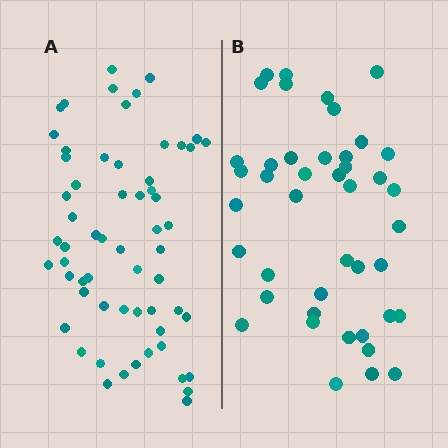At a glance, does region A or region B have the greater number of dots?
Region A (the left region) has more dots.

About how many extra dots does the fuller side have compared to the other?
Region A has approximately 15 more dots than region B.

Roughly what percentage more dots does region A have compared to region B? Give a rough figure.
About 40% more.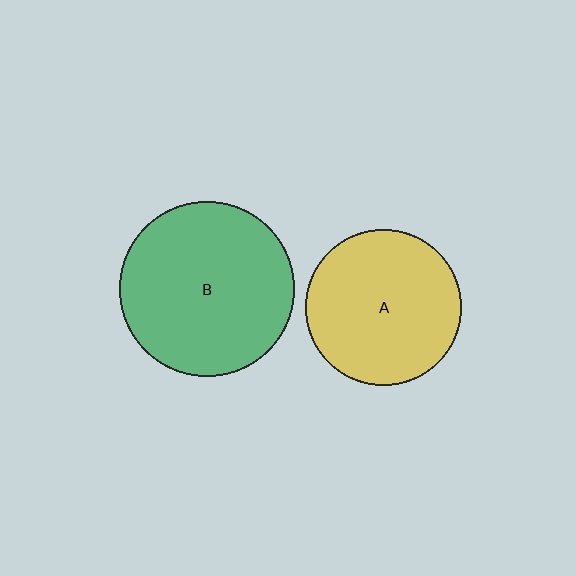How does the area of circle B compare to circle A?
Approximately 1.3 times.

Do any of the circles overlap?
No, none of the circles overlap.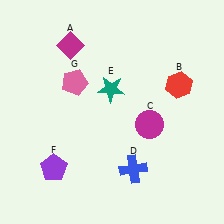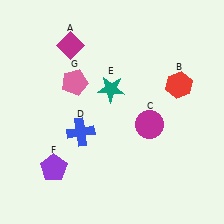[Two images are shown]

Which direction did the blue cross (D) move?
The blue cross (D) moved left.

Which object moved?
The blue cross (D) moved left.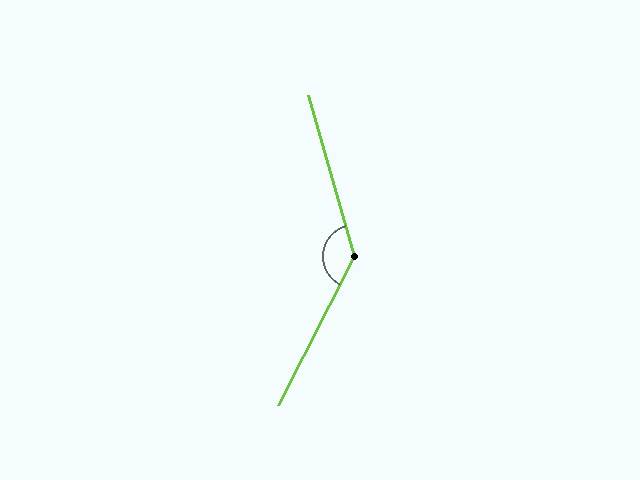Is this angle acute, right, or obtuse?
It is obtuse.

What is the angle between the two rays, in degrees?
Approximately 137 degrees.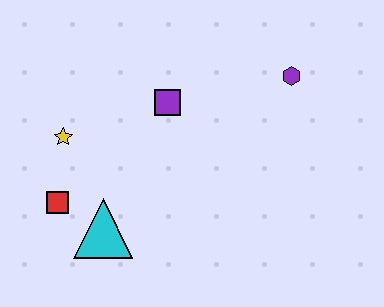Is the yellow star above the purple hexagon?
No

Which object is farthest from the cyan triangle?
The purple hexagon is farthest from the cyan triangle.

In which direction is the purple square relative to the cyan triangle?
The purple square is above the cyan triangle.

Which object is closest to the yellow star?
The red square is closest to the yellow star.